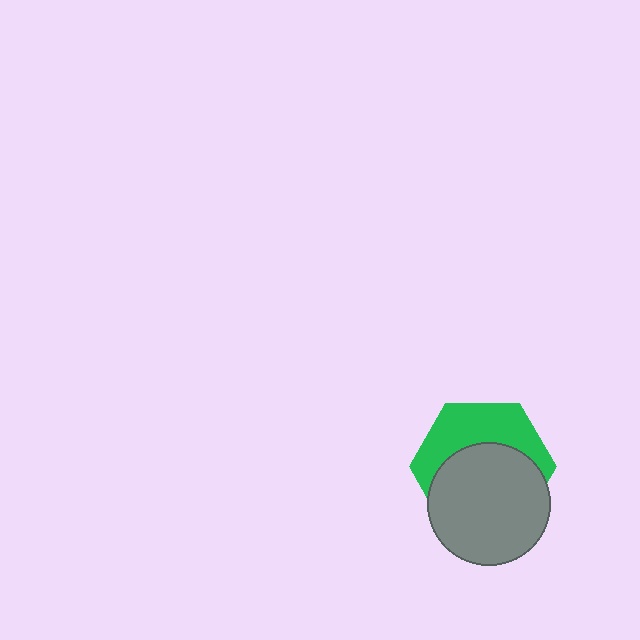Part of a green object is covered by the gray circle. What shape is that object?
It is a hexagon.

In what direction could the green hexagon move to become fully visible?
The green hexagon could move up. That would shift it out from behind the gray circle entirely.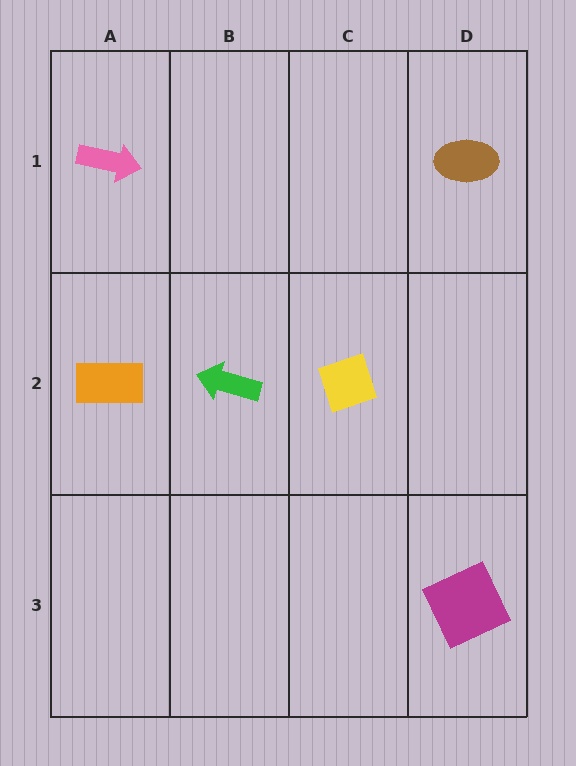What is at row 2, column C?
A yellow diamond.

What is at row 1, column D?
A brown ellipse.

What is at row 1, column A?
A pink arrow.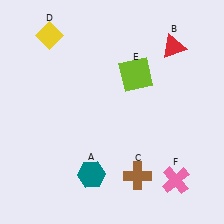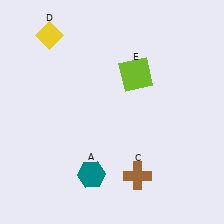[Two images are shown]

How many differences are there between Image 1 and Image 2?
There are 2 differences between the two images.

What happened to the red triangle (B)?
The red triangle (B) was removed in Image 2. It was in the top-right area of Image 1.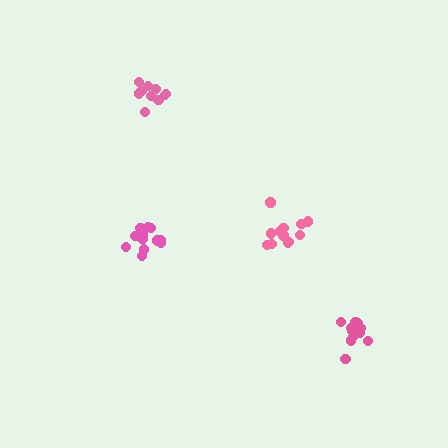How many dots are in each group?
Group 1: 12 dots, Group 2: 10 dots, Group 3: 13 dots, Group 4: 15 dots (50 total).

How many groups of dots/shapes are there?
There are 4 groups.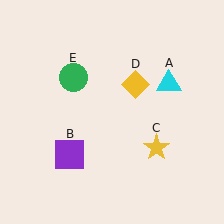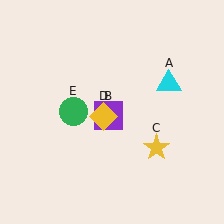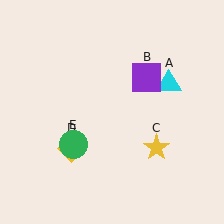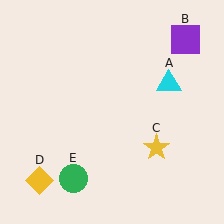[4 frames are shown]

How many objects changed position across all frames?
3 objects changed position: purple square (object B), yellow diamond (object D), green circle (object E).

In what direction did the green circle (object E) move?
The green circle (object E) moved down.